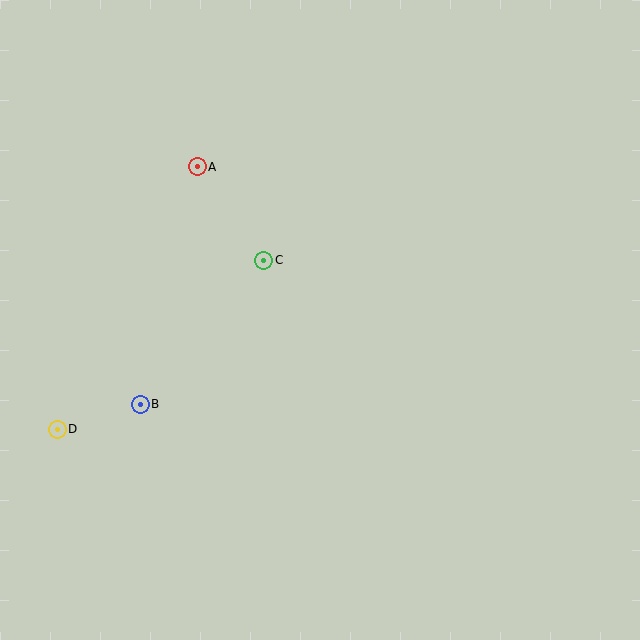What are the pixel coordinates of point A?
Point A is at (197, 167).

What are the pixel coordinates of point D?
Point D is at (57, 429).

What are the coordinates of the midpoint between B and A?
The midpoint between B and A is at (169, 285).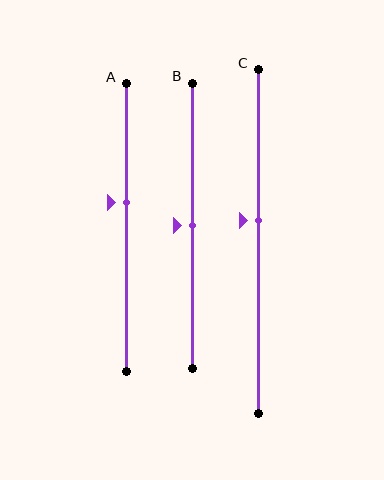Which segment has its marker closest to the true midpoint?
Segment B has its marker closest to the true midpoint.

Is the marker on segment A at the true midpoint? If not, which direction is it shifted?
No, the marker on segment A is shifted upward by about 9% of the segment length.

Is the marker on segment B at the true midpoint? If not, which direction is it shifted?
Yes, the marker on segment B is at the true midpoint.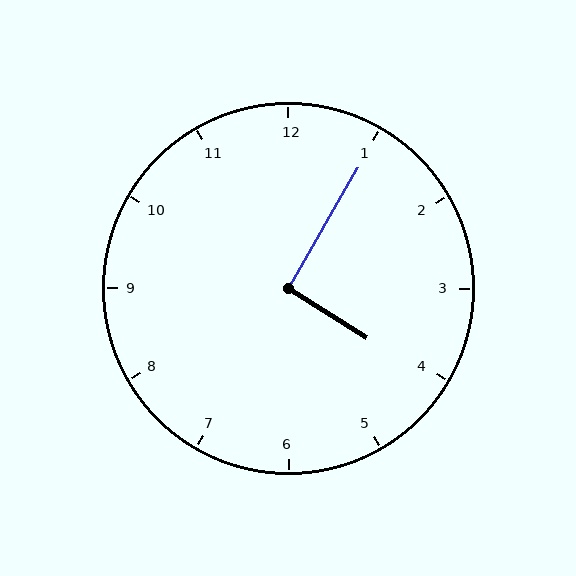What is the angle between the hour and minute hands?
Approximately 92 degrees.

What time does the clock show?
4:05.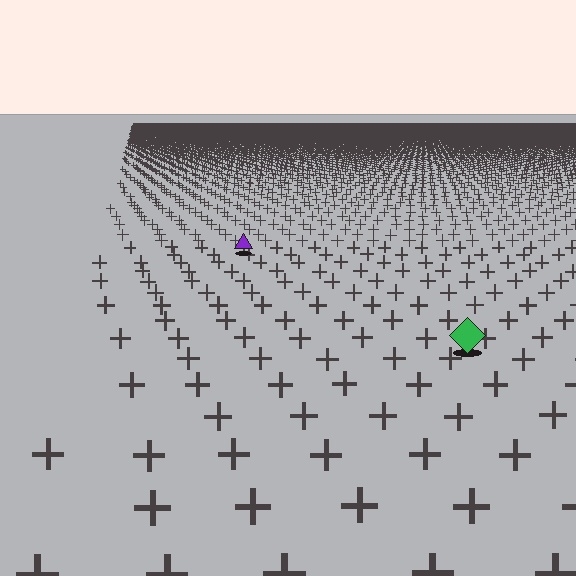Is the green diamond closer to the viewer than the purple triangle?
Yes. The green diamond is closer — you can tell from the texture gradient: the ground texture is coarser near it.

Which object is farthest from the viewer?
The purple triangle is farthest from the viewer. It appears smaller and the ground texture around it is denser.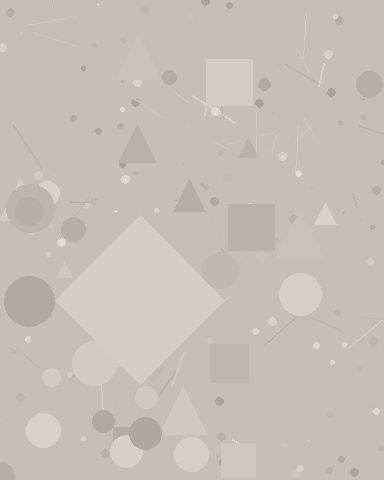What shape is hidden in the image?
A diamond is hidden in the image.